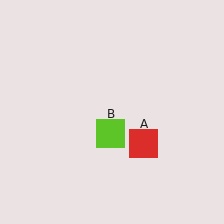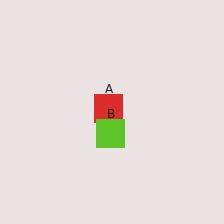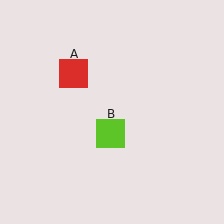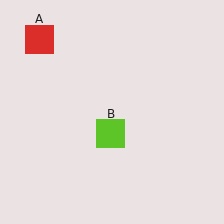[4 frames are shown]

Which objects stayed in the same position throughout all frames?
Lime square (object B) remained stationary.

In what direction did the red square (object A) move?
The red square (object A) moved up and to the left.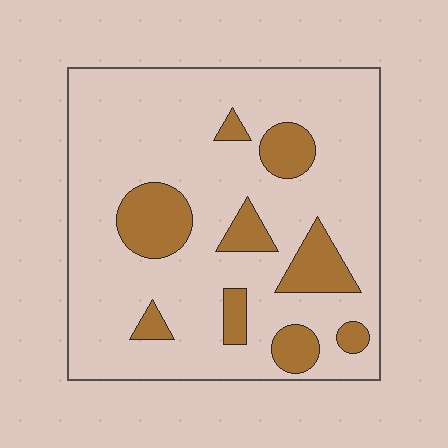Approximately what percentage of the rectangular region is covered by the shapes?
Approximately 20%.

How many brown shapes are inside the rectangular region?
9.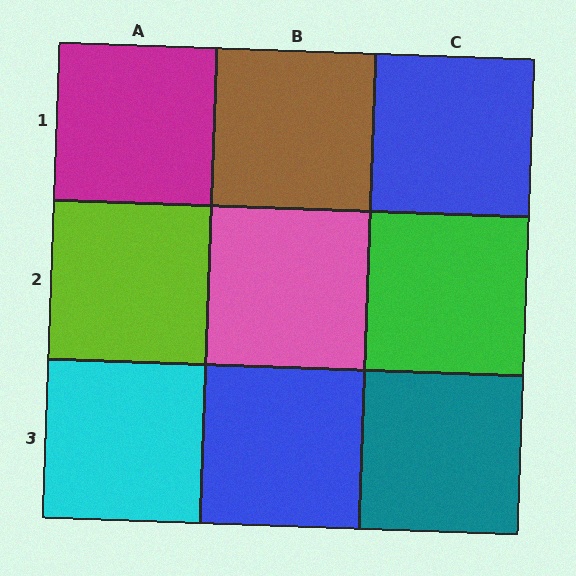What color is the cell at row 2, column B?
Pink.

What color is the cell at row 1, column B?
Brown.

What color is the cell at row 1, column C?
Blue.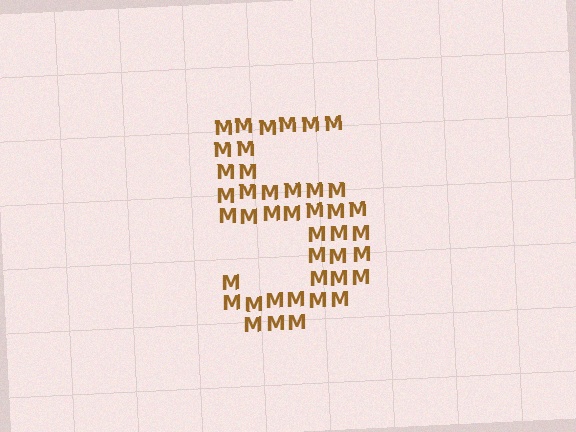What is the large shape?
The large shape is the digit 5.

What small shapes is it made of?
It is made of small letter M's.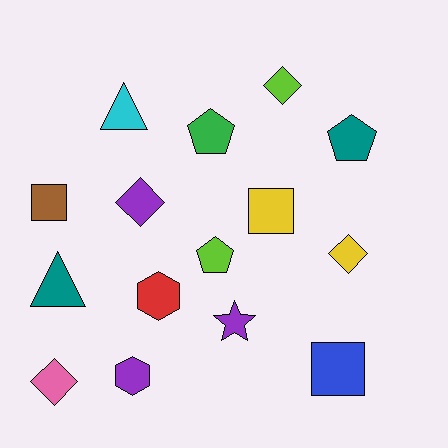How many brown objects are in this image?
There is 1 brown object.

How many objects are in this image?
There are 15 objects.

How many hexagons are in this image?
There are 2 hexagons.